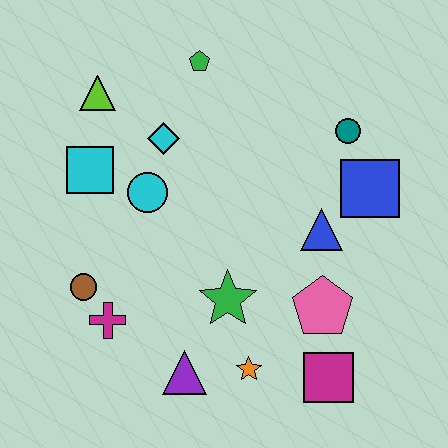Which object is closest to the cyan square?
The cyan circle is closest to the cyan square.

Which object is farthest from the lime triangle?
The magenta square is farthest from the lime triangle.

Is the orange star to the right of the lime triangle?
Yes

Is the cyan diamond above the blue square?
Yes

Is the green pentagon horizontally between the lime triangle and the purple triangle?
No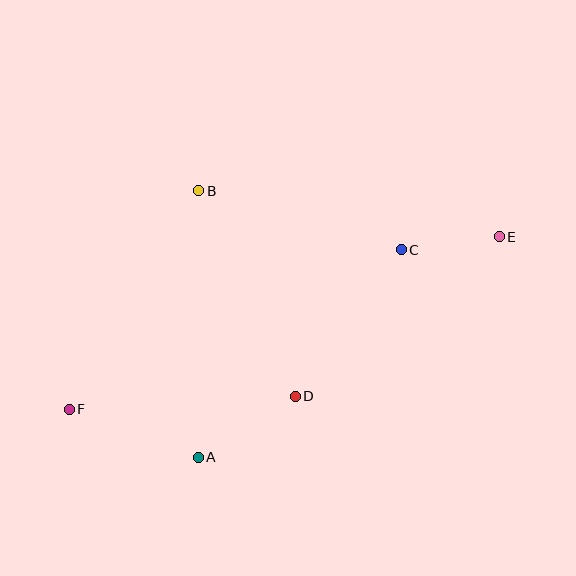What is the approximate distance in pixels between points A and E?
The distance between A and E is approximately 373 pixels.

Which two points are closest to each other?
Points C and E are closest to each other.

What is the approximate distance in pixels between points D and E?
The distance between D and E is approximately 259 pixels.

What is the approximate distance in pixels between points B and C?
The distance between B and C is approximately 211 pixels.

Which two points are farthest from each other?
Points E and F are farthest from each other.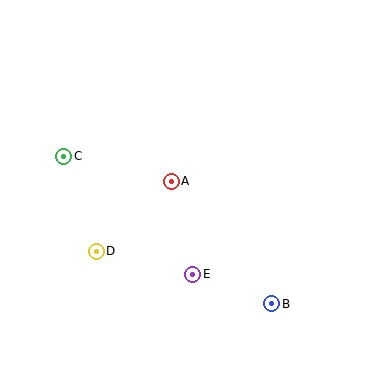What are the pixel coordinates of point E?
Point E is at (192, 274).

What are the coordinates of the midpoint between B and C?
The midpoint between B and C is at (168, 230).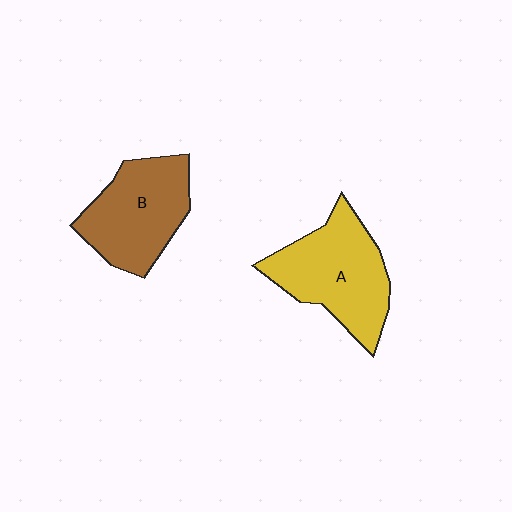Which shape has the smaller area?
Shape B (brown).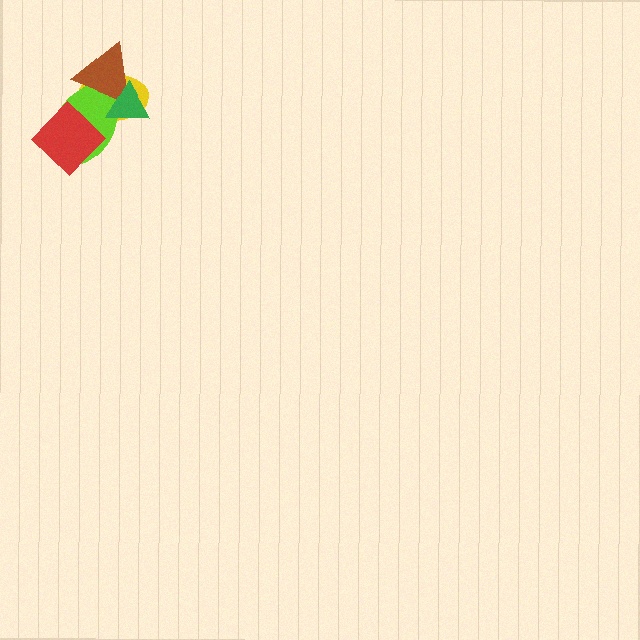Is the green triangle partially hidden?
No, no other shape covers it.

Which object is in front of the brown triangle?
The green triangle is in front of the brown triangle.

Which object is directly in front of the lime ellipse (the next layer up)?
The red diamond is directly in front of the lime ellipse.